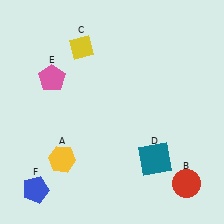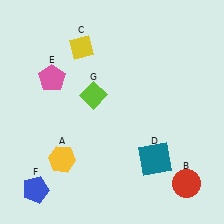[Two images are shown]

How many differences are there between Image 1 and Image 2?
There is 1 difference between the two images.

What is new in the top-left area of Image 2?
A lime diamond (G) was added in the top-left area of Image 2.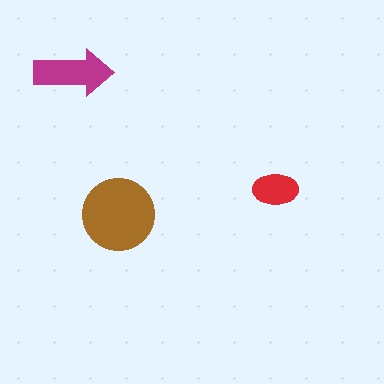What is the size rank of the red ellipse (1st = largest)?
3rd.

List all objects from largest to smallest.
The brown circle, the magenta arrow, the red ellipse.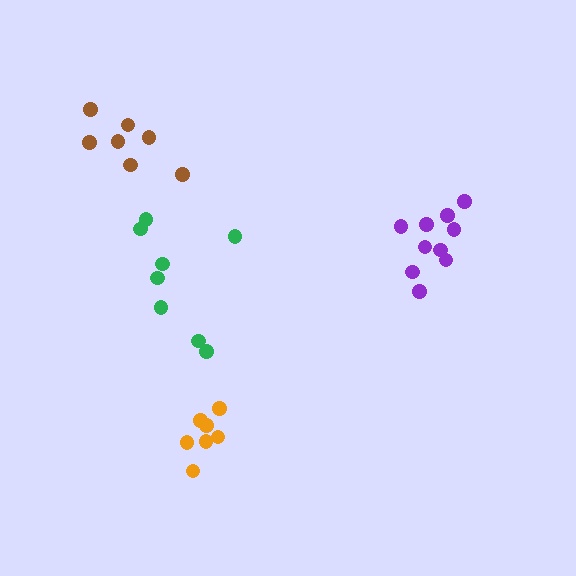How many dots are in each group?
Group 1: 8 dots, Group 2: 10 dots, Group 3: 7 dots, Group 4: 7 dots (32 total).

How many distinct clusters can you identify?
There are 4 distinct clusters.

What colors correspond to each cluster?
The clusters are colored: green, purple, brown, orange.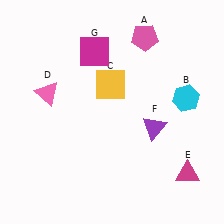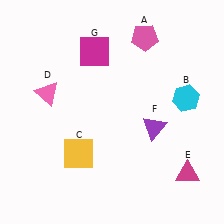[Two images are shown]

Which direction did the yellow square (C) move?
The yellow square (C) moved down.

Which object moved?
The yellow square (C) moved down.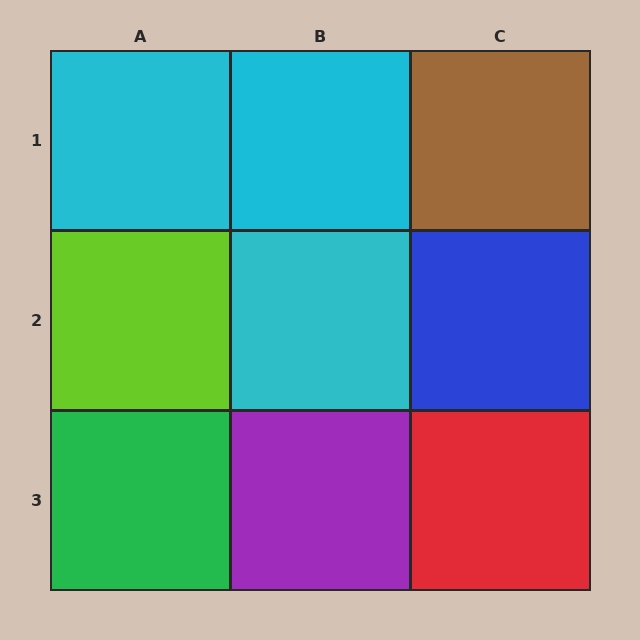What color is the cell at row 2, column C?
Blue.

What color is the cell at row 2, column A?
Lime.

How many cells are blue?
1 cell is blue.